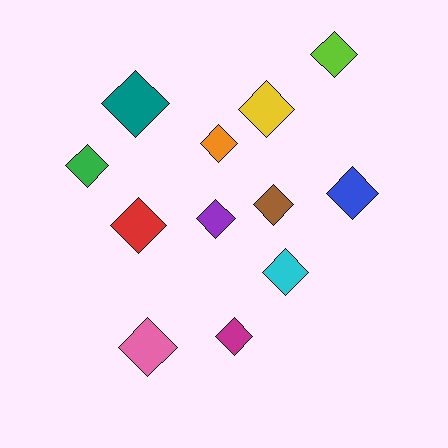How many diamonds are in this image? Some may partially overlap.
There are 12 diamonds.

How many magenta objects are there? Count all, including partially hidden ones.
There is 1 magenta object.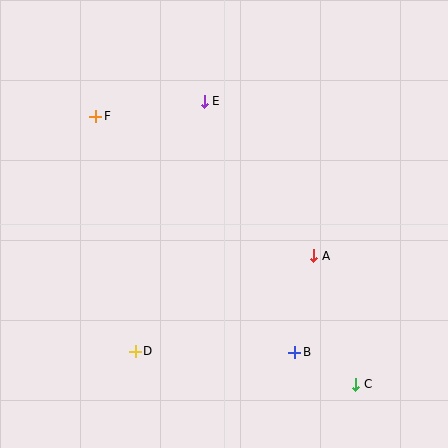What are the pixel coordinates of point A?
Point A is at (314, 256).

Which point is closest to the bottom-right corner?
Point C is closest to the bottom-right corner.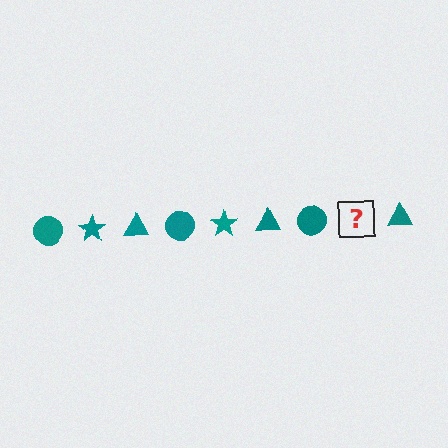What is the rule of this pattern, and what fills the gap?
The rule is that the pattern cycles through circle, star, triangle shapes in teal. The gap should be filled with a teal star.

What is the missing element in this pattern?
The missing element is a teal star.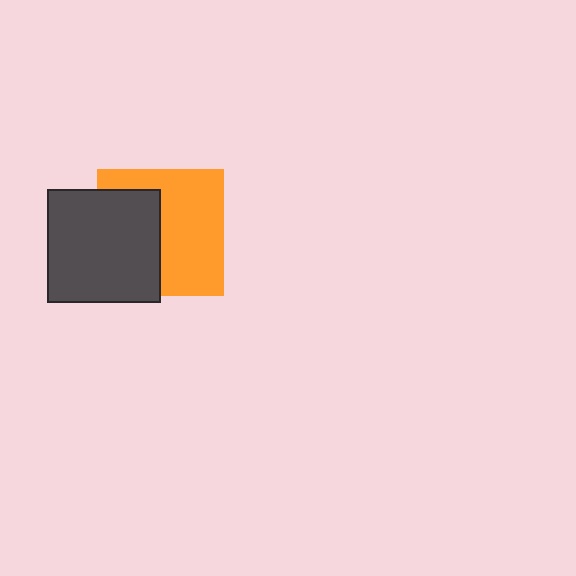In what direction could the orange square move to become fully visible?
The orange square could move right. That would shift it out from behind the dark gray square entirely.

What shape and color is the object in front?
The object in front is a dark gray square.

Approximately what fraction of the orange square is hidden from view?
Roughly 43% of the orange square is hidden behind the dark gray square.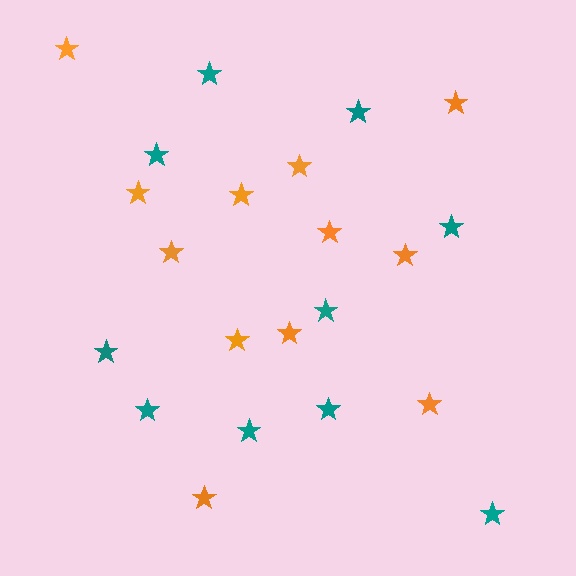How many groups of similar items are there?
There are 2 groups: one group of teal stars (10) and one group of orange stars (12).